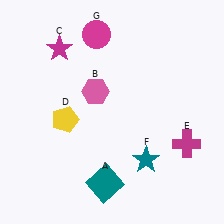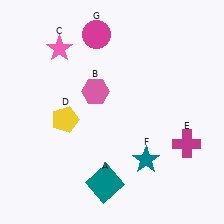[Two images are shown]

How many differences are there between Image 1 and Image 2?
There is 1 difference between the two images.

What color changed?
The star (C) changed from magenta in Image 1 to pink in Image 2.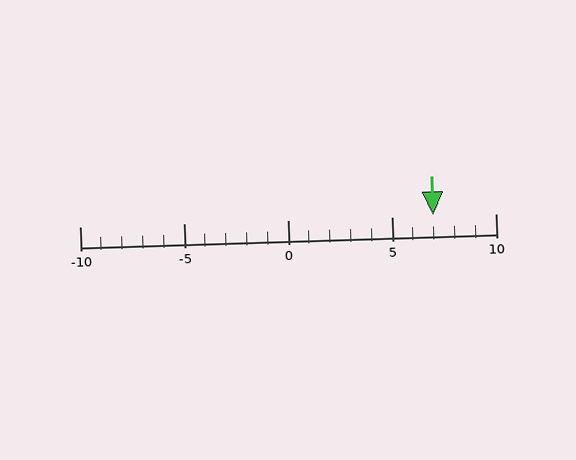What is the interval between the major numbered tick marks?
The major tick marks are spaced 5 units apart.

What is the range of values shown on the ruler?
The ruler shows values from -10 to 10.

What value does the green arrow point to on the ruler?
The green arrow points to approximately 7.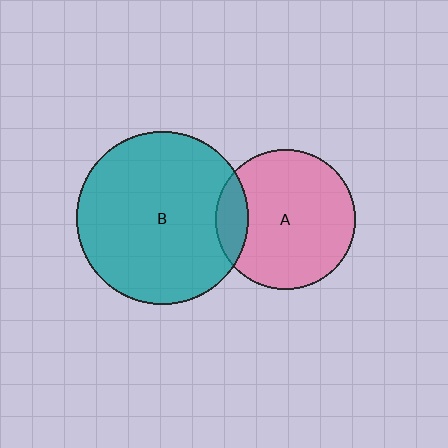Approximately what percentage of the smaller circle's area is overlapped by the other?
Approximately 15%.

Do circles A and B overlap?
Yes.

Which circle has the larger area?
Circle B (teal).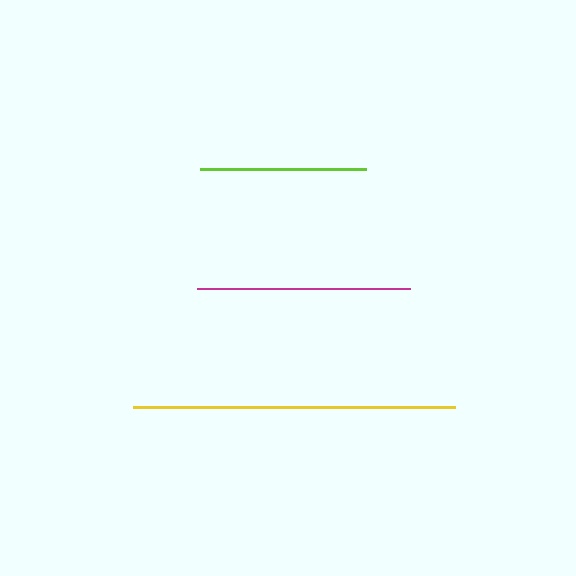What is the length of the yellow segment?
The yellow segment is approximately 321 pixels long.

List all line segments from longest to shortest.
From longest to shortest: yellow, magenta, lime.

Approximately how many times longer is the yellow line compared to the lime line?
The yellow line is approximately 1.9 times the length of the lime line.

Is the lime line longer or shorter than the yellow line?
The yellow line is longer than the lime line.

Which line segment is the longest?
The yellow line is the longest at approximately 321 pixels.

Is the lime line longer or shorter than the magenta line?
The magenta line is longer than the lime line.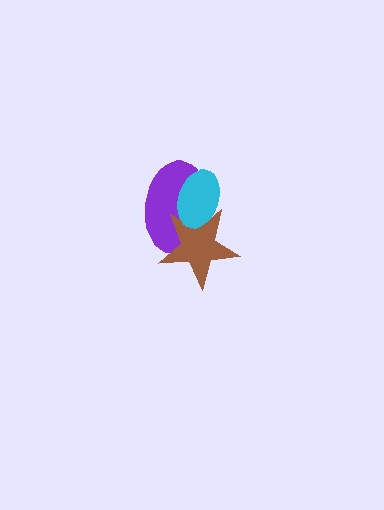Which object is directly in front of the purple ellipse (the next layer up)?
The brown star is directly in front of the purple ellipse.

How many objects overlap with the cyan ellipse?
2 objects overlap with the cyan ellipse.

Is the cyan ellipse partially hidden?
No, no other shape covers it.